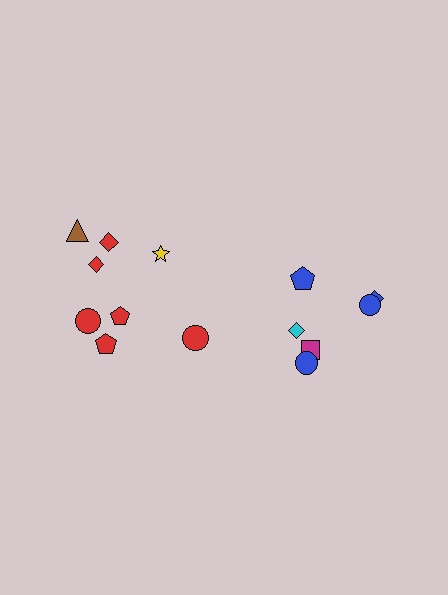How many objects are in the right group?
There are 6 objects.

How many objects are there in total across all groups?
There are 14 objects.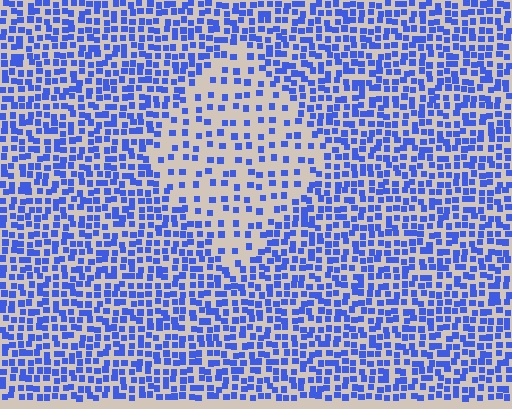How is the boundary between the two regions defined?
The boundary is defined by a change in element density (approximately 2.2x ratio). All elements are the same color, size, and shape.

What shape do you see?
I see a diamond.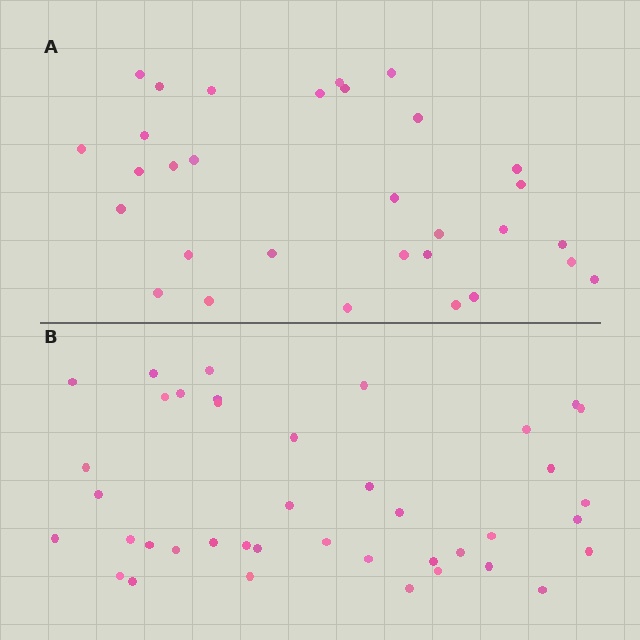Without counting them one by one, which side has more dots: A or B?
Region B (the bottom region) has more dots.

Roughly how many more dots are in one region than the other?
Region B has roughly 8 or so more dots than region A.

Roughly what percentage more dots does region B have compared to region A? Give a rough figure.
About 30% more.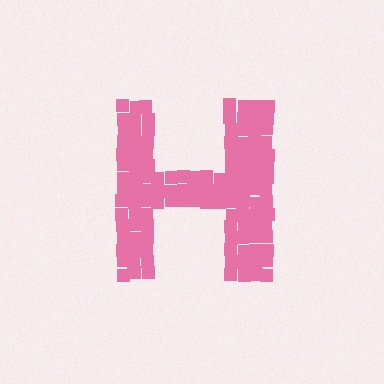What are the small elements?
The small elements are squares.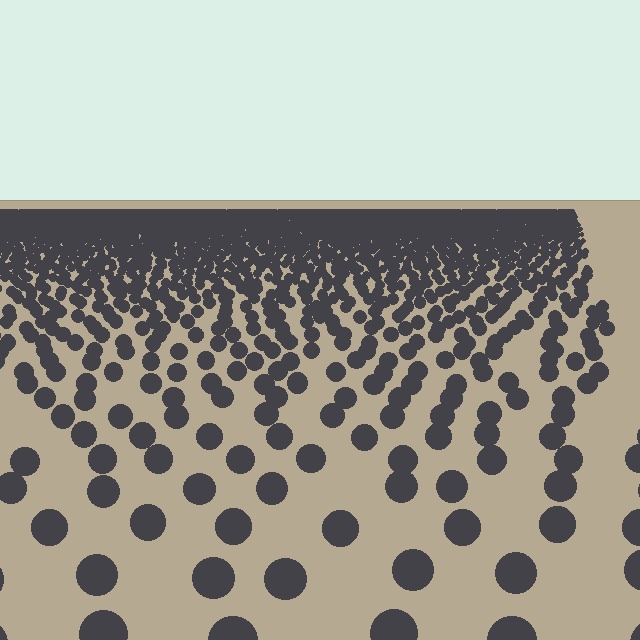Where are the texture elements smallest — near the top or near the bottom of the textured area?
Near the top.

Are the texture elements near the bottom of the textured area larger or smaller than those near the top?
Larger. Near the bottom, elements are closer to the viewer and appear at a bigger on-screen size.